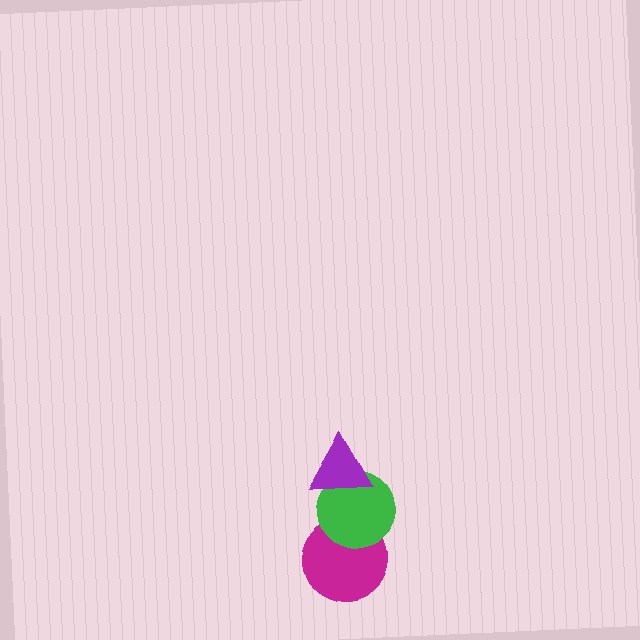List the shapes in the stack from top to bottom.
From top to bottom: the purple triangle, the green circle, the magenta circle.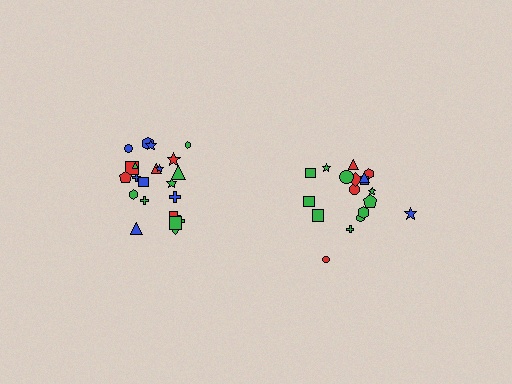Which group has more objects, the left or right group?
The left group.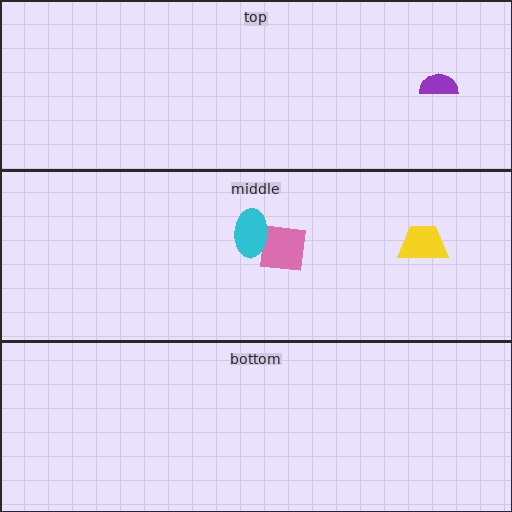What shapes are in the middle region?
The pink square, the yellow trapezoid, the cyan ellipse.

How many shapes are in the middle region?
3.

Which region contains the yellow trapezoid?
The middle region.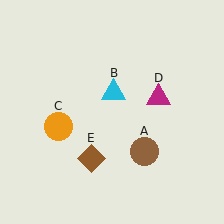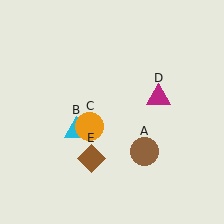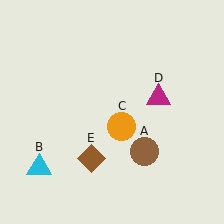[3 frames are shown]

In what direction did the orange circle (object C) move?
The orange circle (object C) moved right.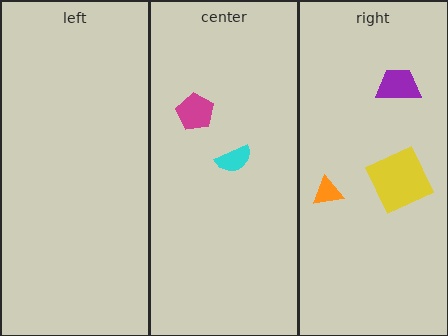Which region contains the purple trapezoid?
The right region.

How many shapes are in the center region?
2.